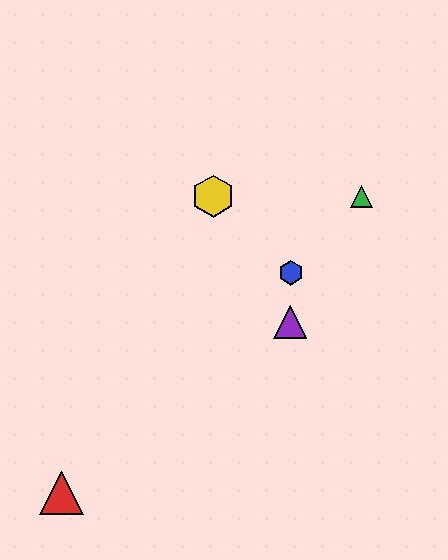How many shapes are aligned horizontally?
2 shapes (the green triangle, the yellow hexagon) are aligned horizontally.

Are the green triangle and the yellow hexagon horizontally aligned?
Yes, both are at y≈196.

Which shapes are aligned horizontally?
The green triangle, the yellow hexagon are aligned horizontally.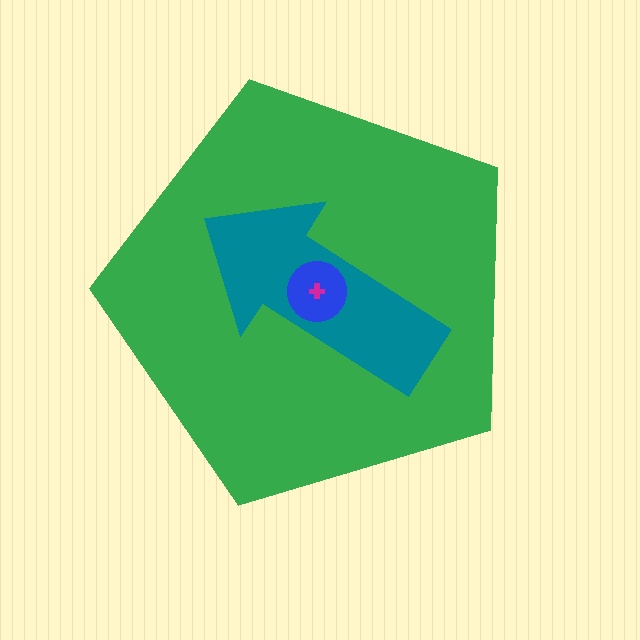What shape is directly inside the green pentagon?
The teal arrow.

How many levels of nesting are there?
4.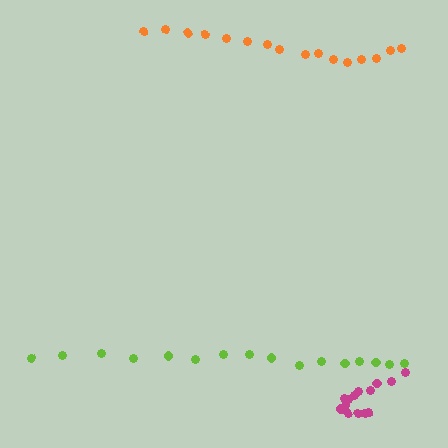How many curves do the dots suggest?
There are 3 distinct paths.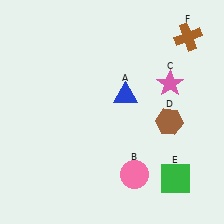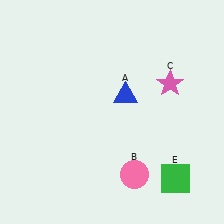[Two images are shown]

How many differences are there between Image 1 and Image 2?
There are 2 differences between the two images.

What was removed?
The brown cross (F), the brown hexagon (D) were removed in Image 2.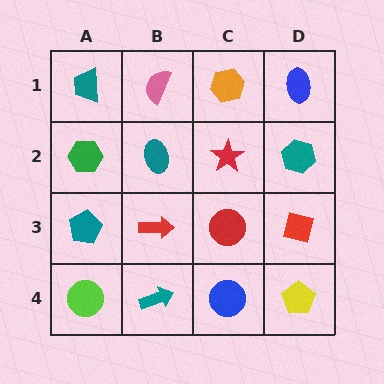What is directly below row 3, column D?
A yellow pentagon.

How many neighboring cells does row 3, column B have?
4.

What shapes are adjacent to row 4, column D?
A red diamond (row 3, column D), a blue circle (row 4, column C).